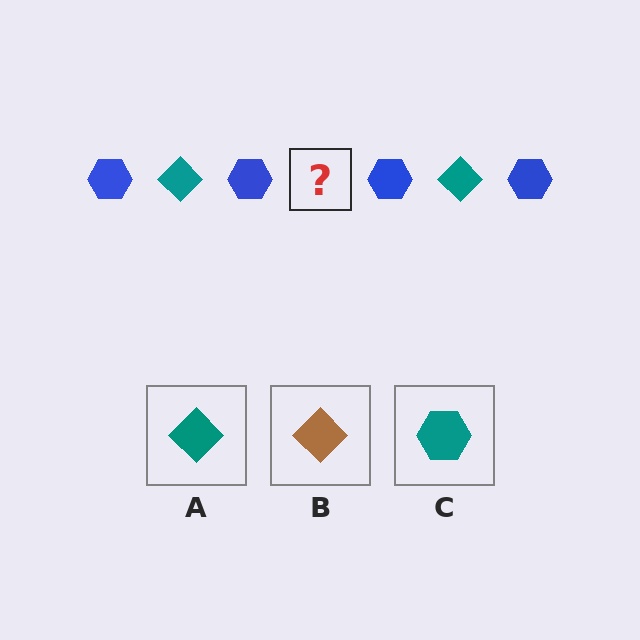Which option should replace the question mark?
Option A.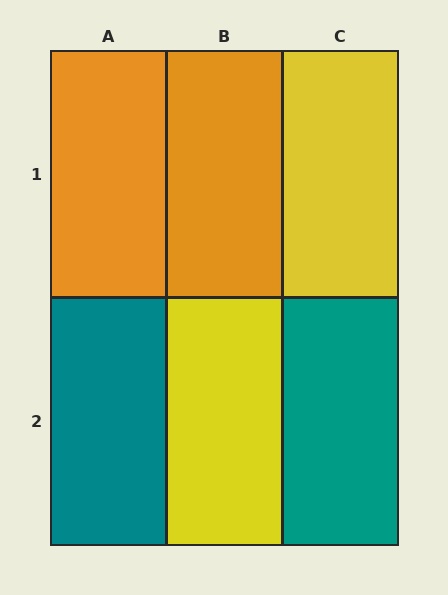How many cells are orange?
2 cells are orange.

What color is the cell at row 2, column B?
Yellow.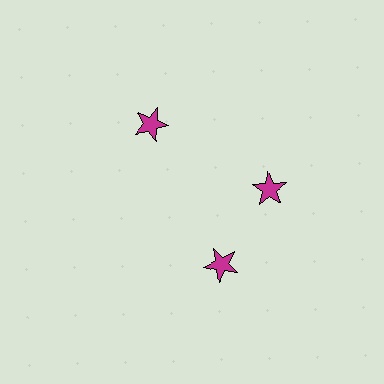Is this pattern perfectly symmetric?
No. The 3 magenta stars are arranged in a ring, but one element near the 7 o'clock position is rotated out of alignment along the ring, breaking the 3-fold rotational symmetry.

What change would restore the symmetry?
The symmetry would be restored by rotating it back into even spacing with its neighbors so that all 3 stars sit at equal angles and equal distance from the center.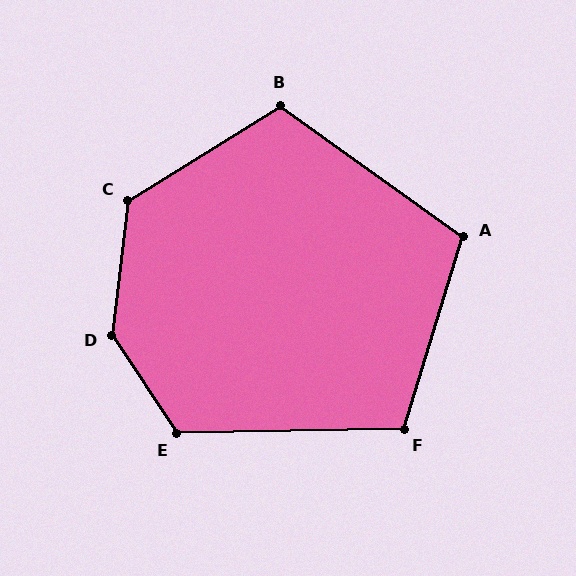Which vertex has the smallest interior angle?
F, at approximately 108 degrees.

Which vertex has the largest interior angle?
D, at approximately 140 degrees.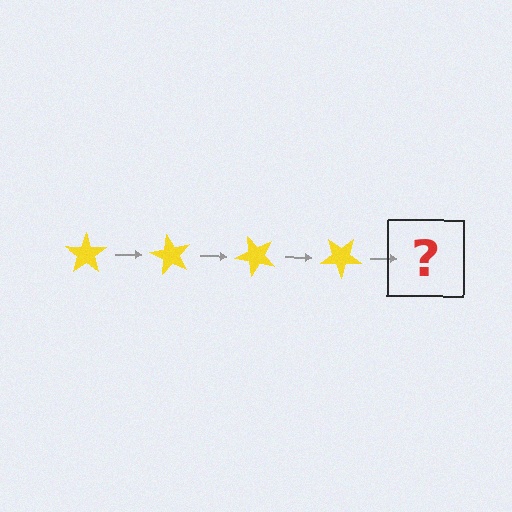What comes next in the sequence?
The next element should be a yellow star rotated 240 degrees.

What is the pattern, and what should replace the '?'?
The pattern is that the star rotates 60 degrees each step. The '?' should be a yellow star rotated 240 degrees.